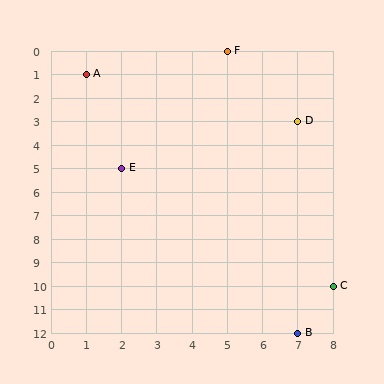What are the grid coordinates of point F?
Point F is at grid coordinates (5, 0).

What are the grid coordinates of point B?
Point B is at grid coordinates (7, 12).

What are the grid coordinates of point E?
Point E is at grid coordinates (2, 5).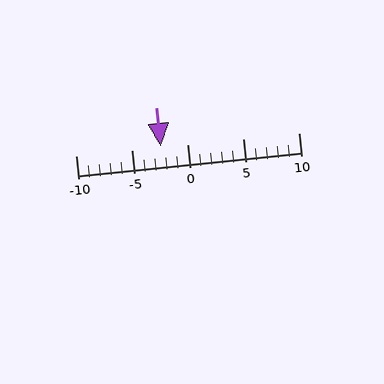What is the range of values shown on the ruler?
The ruler shows values from -10 to 10.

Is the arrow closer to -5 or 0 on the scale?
The arrow is closer to 0.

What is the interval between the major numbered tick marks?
The major tick marks are spaced 5 units apart.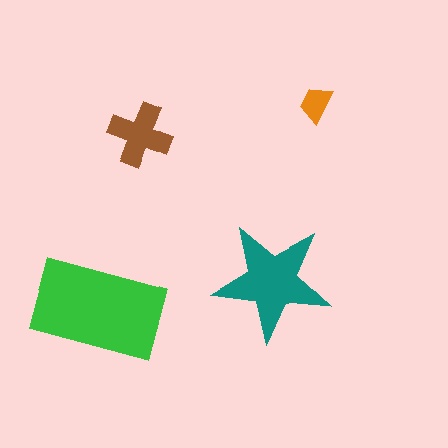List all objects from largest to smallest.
The green rectangle, the teal star, the brown cross, the orange trapezoid.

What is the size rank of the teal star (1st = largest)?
2nd.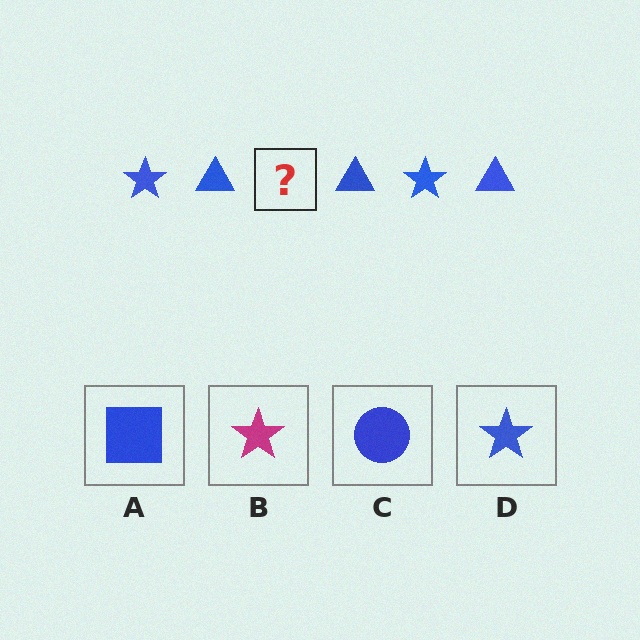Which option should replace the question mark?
Option D.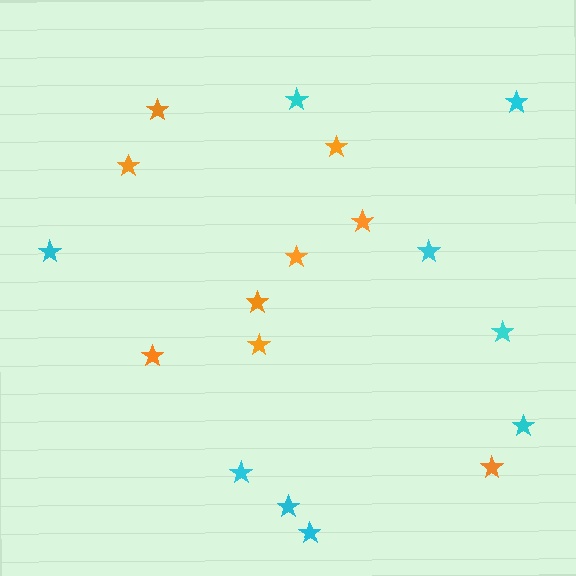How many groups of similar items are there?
There are 2 groups: one group of orange stars (9) and one group of cyan stars (9).